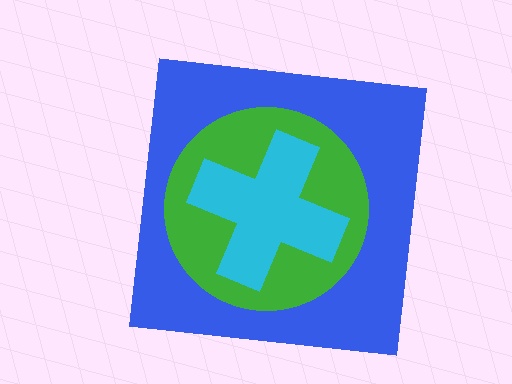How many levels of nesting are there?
3.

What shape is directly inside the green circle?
The cyan cross.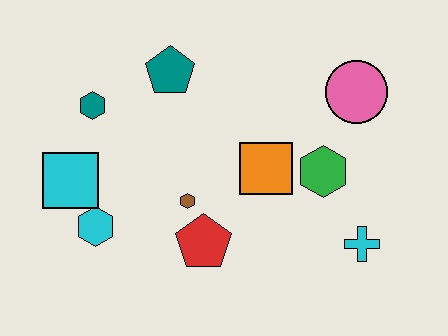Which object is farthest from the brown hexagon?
The pink circle is farthest from the brown hexagon.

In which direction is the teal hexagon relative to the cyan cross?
The teal hexagon is to the left of the cyan cross.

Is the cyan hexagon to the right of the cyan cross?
No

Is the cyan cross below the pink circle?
Yes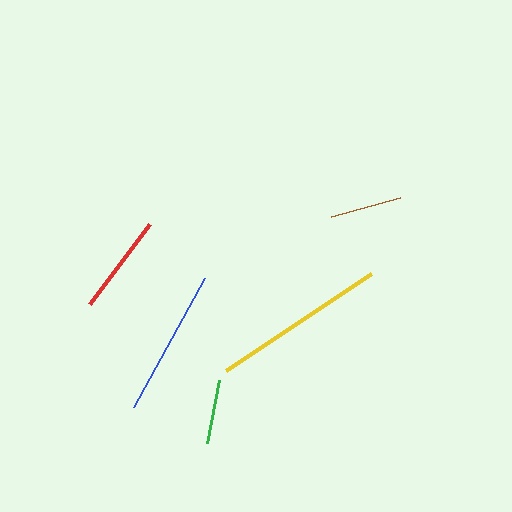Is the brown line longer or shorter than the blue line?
The blue line is longer than the brown line.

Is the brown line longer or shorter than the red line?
The red line is longer than the brown line.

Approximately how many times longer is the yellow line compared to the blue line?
The yellow line is approximately 1.2 times the length of the blue line.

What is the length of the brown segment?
The brown segment is approximately 71 pixels long.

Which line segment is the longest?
The yellow line is the longest at approximately 174 pixels.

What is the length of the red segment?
The red segment is approximately 100 pixels long.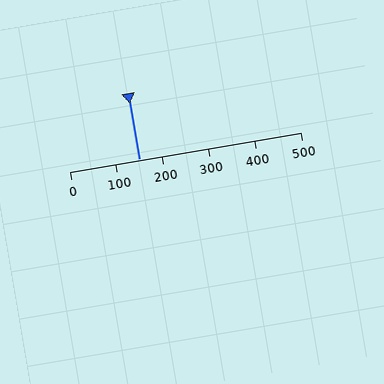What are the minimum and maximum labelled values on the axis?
The axis runs from 0 to 500.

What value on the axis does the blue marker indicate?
The marker indicates approximately 150.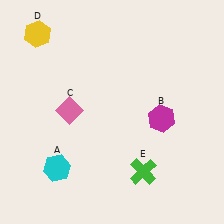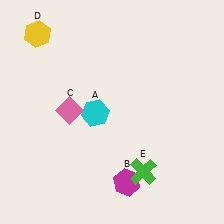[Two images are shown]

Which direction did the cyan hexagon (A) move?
The cyan hexagon (A) moved up.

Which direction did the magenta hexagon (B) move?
The magenta hexagon (B) moved down.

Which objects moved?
The objects that moved are: the cyan hexagon (A), the magenta hexagon (B).